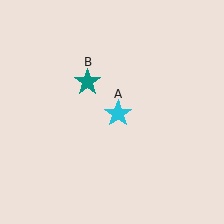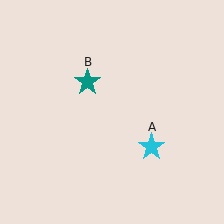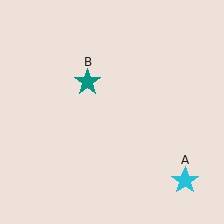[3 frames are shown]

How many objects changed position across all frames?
1 object changed position: cyan star (object A).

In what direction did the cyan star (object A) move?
The cyan star (object A) moved down and to the right.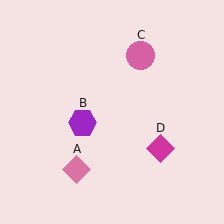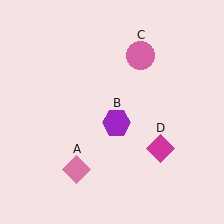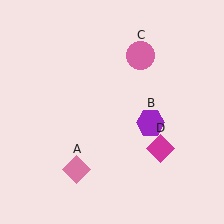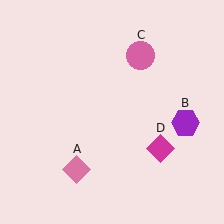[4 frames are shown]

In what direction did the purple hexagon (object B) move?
The purple hexagon (object B) moved right.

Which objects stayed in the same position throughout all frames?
Pink diamond (object A) and pink circle (object C) and magenta diamond (object D) remained stationary.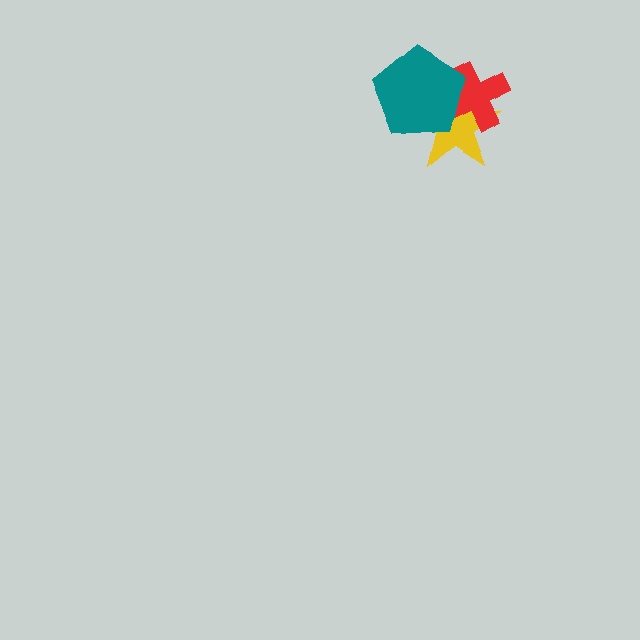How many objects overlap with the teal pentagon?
2 objects overlap with the teal pentagon.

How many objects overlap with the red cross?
2 objects overlap with the red cross.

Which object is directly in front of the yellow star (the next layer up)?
The red cross is directly in front of the yellow star.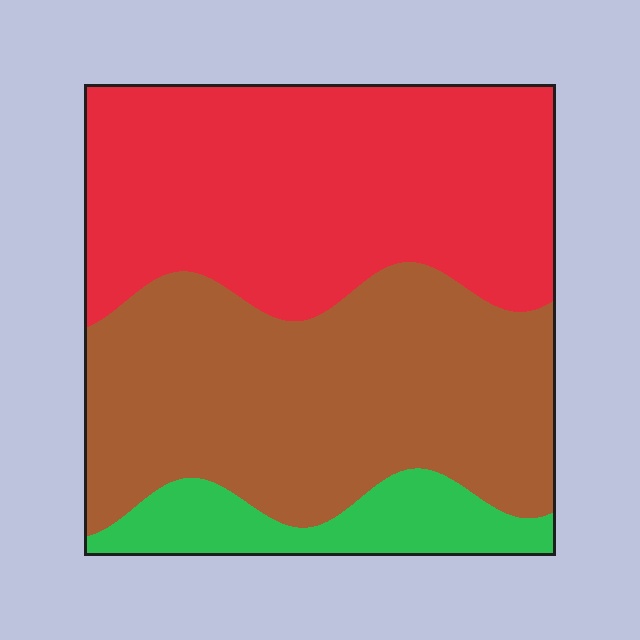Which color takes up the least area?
Green, at roughly 10%.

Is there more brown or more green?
Brown.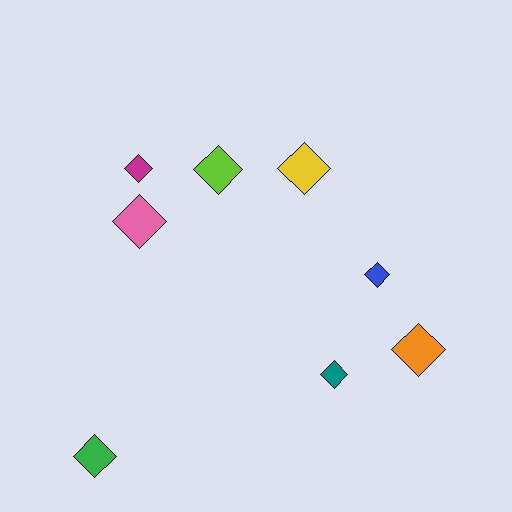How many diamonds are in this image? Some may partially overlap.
There are 8 diamonds.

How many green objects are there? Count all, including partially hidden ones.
There is 1 green object.